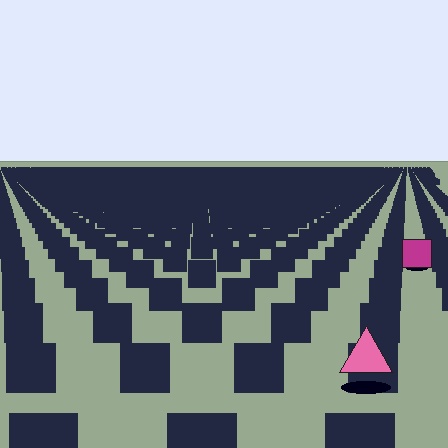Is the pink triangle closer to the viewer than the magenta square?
Yes. The pink triangle is closer — you can tell from the texture gradient: the ground texture is coarser near it.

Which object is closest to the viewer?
The pink triangle is closest. The texture marks near it are larger and more spread out.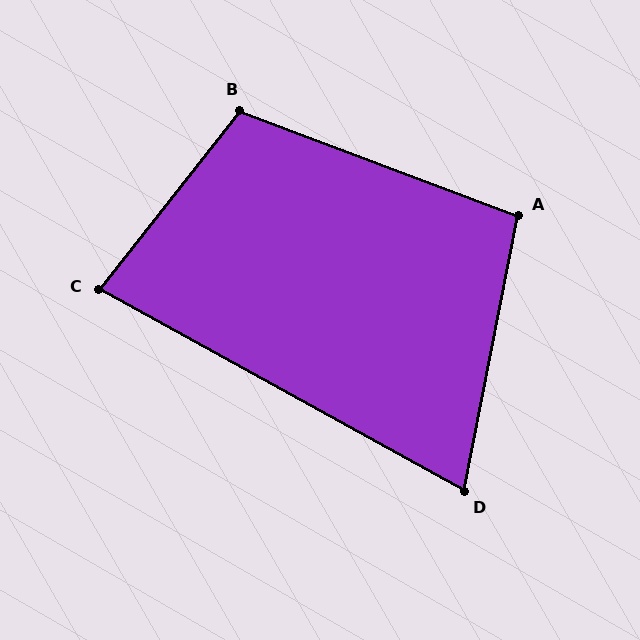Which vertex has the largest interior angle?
B, at approximately 108 degrees.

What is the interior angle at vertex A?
Approximately 100 degrees (obtuse).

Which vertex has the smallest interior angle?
D, at approximately 72 degrees.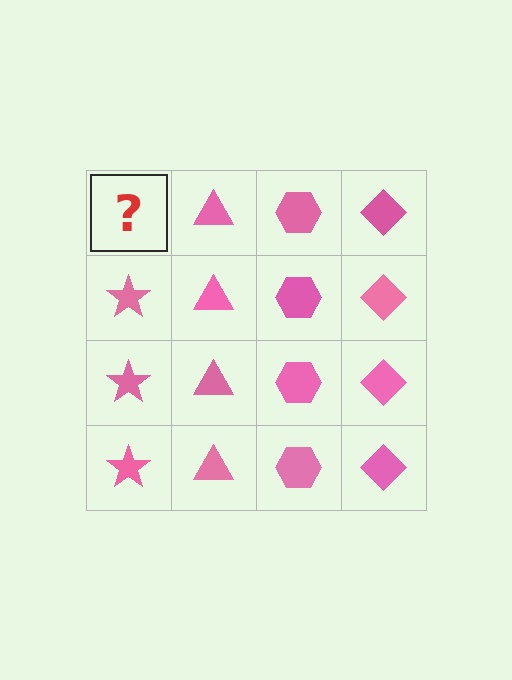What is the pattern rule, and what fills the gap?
The rule is that each column has a consistent shape. The gap should be filled with a pink star.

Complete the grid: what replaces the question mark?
The question mark should be replaced with a pink star.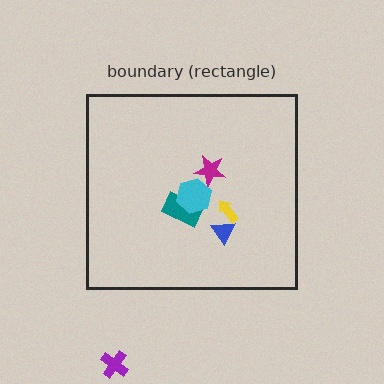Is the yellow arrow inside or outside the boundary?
Inside.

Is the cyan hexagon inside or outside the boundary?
Inside.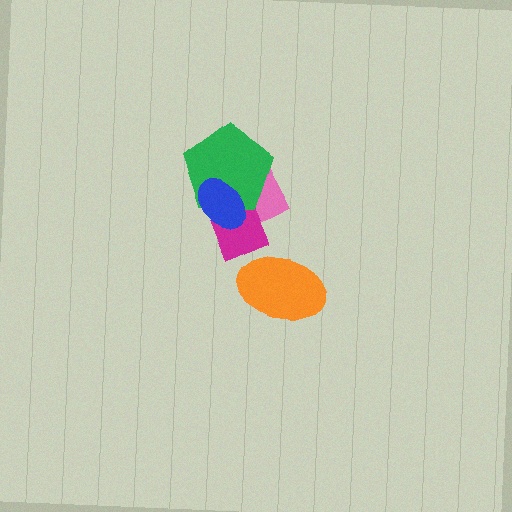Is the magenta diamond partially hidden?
Yes, it is partially covered by another shape.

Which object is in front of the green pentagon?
The blue ellipse is in front of the green pentagon.